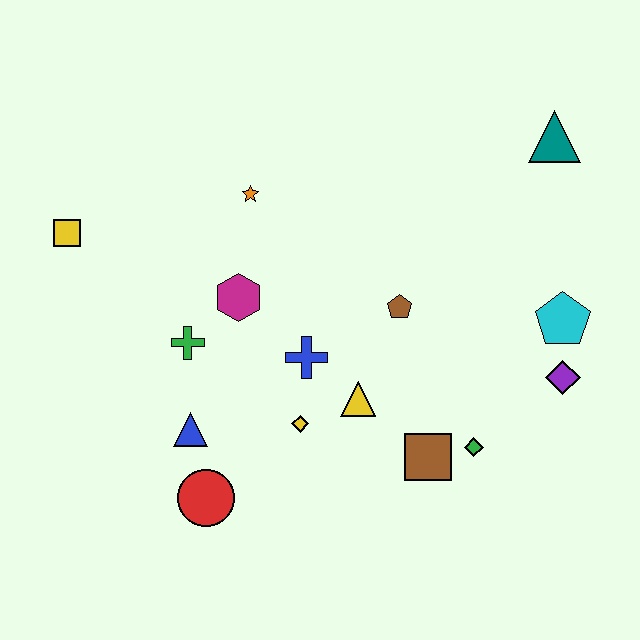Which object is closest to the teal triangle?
The cyan pentagon is closest to the teal triangle.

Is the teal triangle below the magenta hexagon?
No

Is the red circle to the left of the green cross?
No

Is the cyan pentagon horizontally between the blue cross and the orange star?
No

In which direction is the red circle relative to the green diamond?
The red circle is to the left of the green diamond.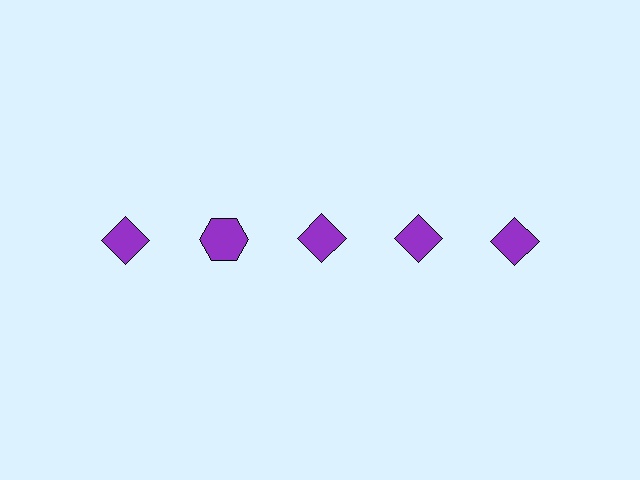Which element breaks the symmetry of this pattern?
The purple hexagon in the top row, second from left column breaks the symmetry. All other shapes are purple diamonds.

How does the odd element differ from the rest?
It has a different shape: hexagon instead of diamond.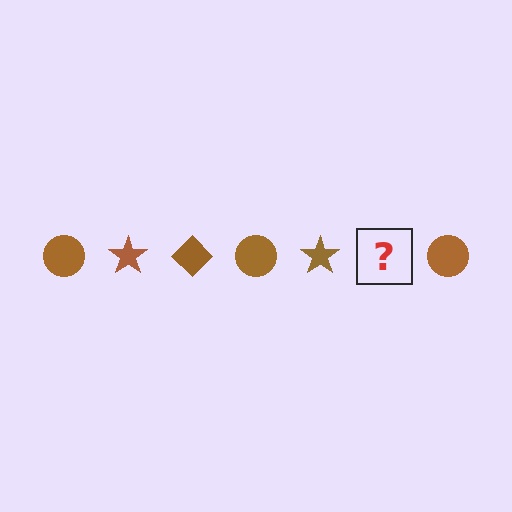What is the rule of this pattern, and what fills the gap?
The rule is that the pattern cycles through circle, star, diamond shapes in brown. The gap should be filled with a brown diamond.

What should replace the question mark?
The question mark should be replaced with a brown diamond.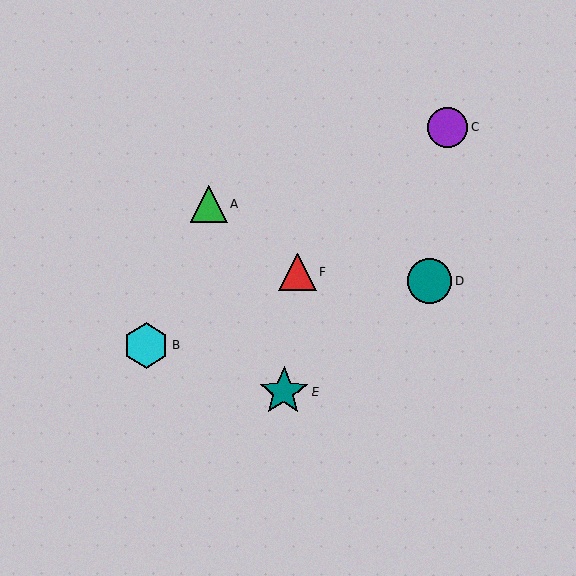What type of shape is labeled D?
Shape D is a teal circle.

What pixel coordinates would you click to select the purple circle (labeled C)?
Click at (447, 127) to select the purple circle C.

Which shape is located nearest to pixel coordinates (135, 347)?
The cyan hexagon (labeled B) at (146, 346) is nearest to that location.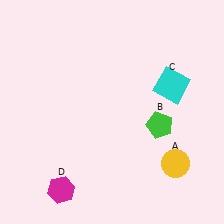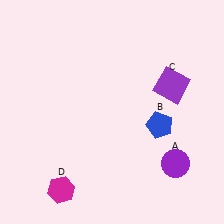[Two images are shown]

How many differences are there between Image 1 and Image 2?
There are 3 differences between the two images.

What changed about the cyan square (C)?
In Image 1, C is cyan. In Image 2, it changed to purple.